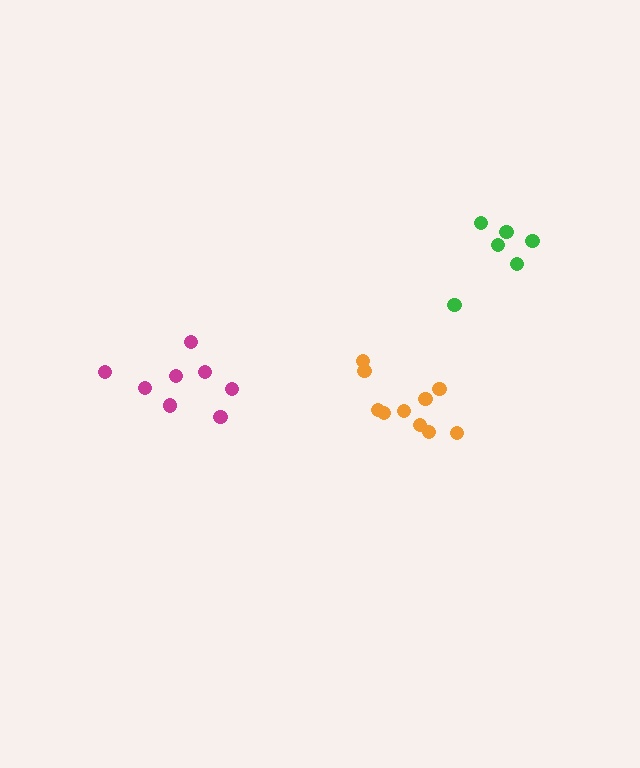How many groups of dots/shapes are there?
There are 3 groups.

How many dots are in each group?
Group 1: 10 dots, Group 2: 6 dots, Group 3: 8 dots (24 total).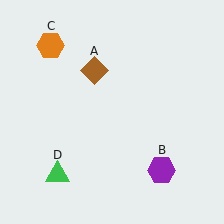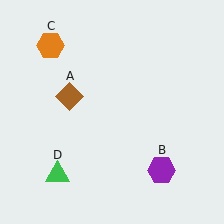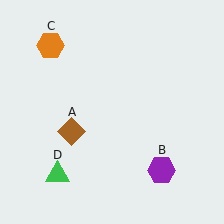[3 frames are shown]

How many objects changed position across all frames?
1 object changed position: brown diamond (object A).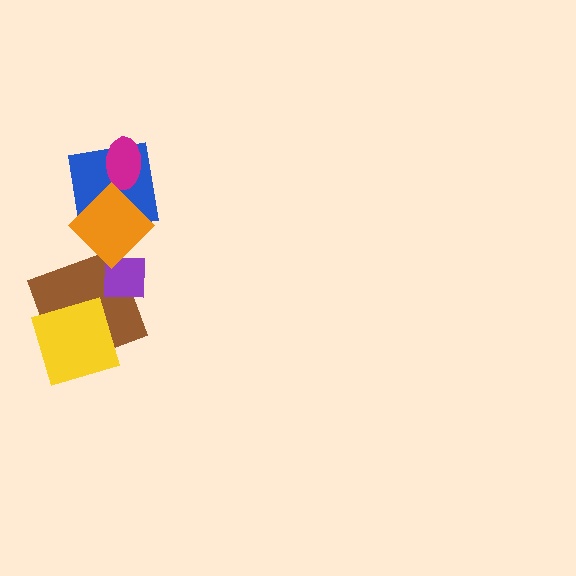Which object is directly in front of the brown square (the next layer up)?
The purple square is directly in front of the brown square.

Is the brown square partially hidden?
Yes, it is partially covered by another shape.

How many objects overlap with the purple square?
2 objects overlap with the purple square.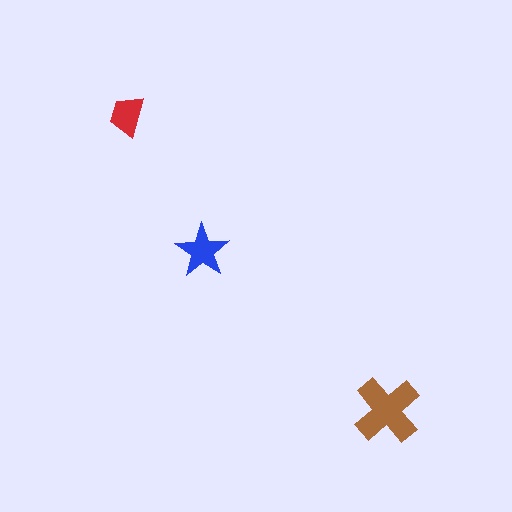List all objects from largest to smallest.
The brown cross, the blue star, the red trapezoid.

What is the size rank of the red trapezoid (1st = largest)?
3rd.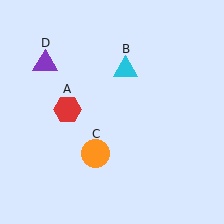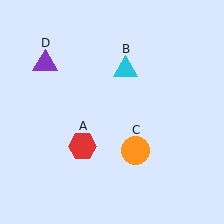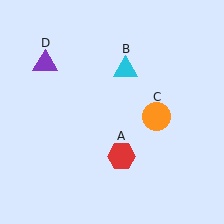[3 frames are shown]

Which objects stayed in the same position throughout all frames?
Cyan triangle (object B) and purple triangle (object D) remained stationary.